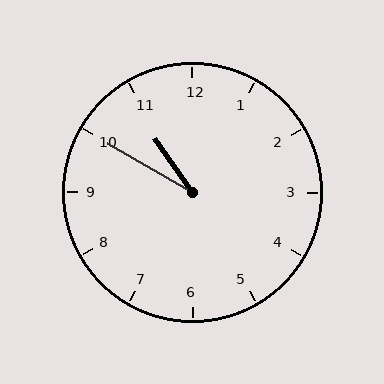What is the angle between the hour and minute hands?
Approximately 25 degrees.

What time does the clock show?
10:50.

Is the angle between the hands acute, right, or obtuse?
It is acute.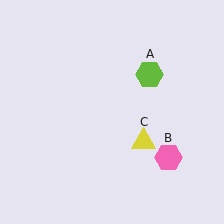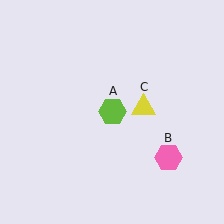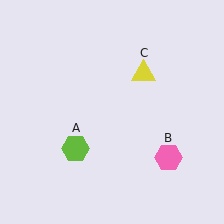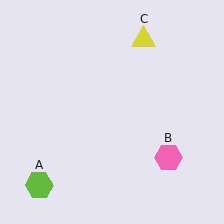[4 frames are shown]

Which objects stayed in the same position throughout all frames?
Pink hexagon (object B) remained stationary.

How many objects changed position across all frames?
2 objects changed position: lime hexagon (object A), yellow triangle (object C).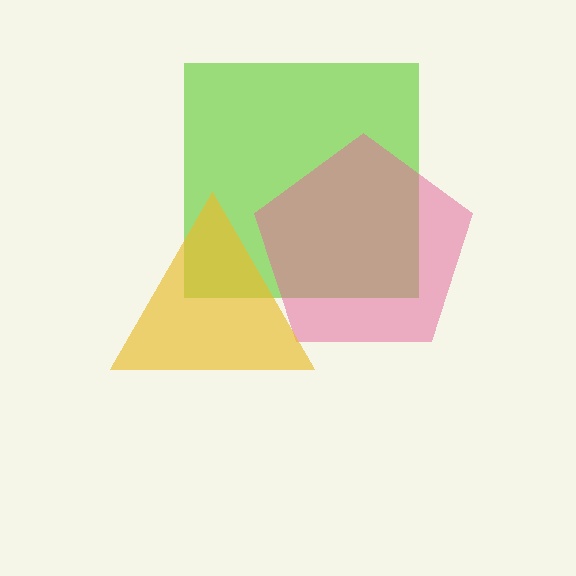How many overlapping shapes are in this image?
There are 3 overlapping shapes in the image.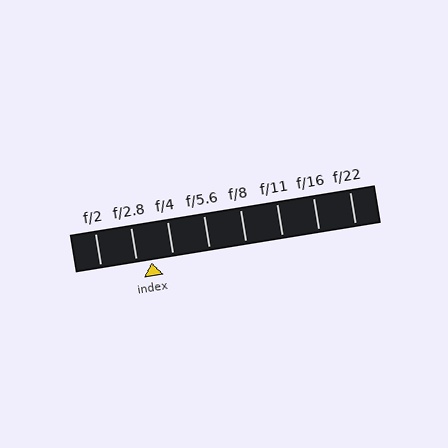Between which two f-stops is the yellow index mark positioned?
The index mark is between f/2.8 and f/4.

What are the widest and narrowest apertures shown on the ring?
The widest aperture shown is f/2 and the narrowest is f/22.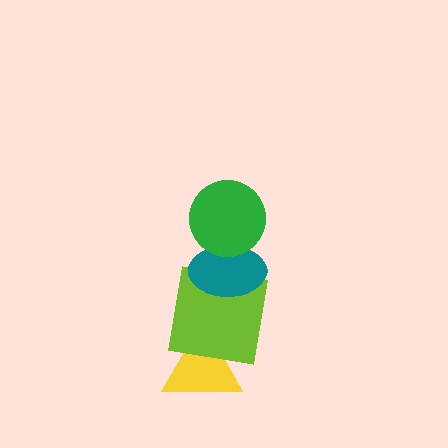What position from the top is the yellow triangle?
The yellow triangle is 4th from the top.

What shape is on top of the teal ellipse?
The green circle is on top of the teal ellipse.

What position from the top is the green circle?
The green circle is 1st from the top.